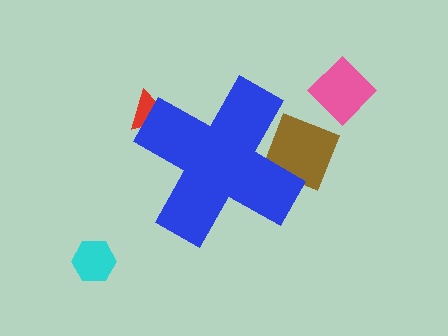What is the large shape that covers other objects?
A blue cross.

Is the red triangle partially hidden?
Yes, the red triangle is partially hidden behind the blue cross.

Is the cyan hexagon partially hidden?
No, the cyan hexagon is fully visible.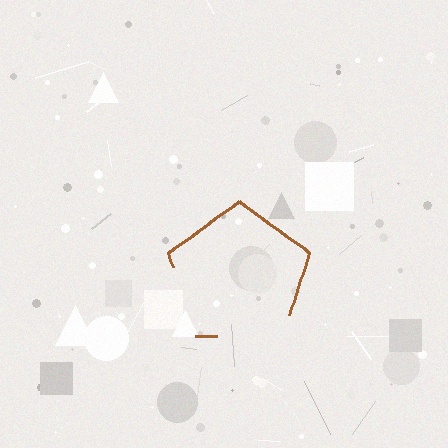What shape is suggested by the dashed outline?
The dashed outline suggests a pentagon.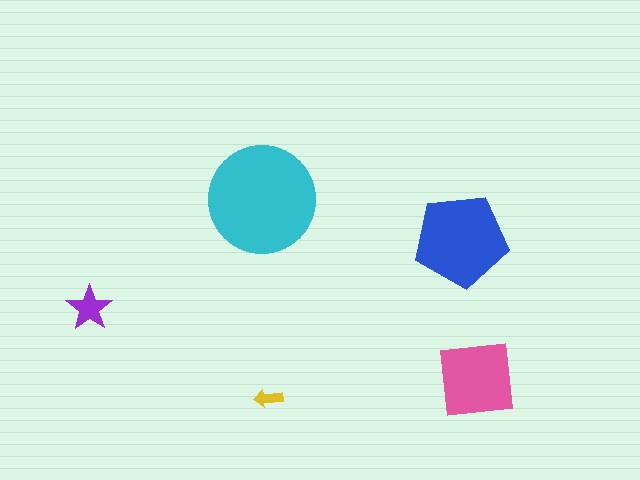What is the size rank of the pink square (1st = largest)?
3rd.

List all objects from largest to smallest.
The cyan circle, the blue pentagon, the pink square, the purple star, the yellow arrow.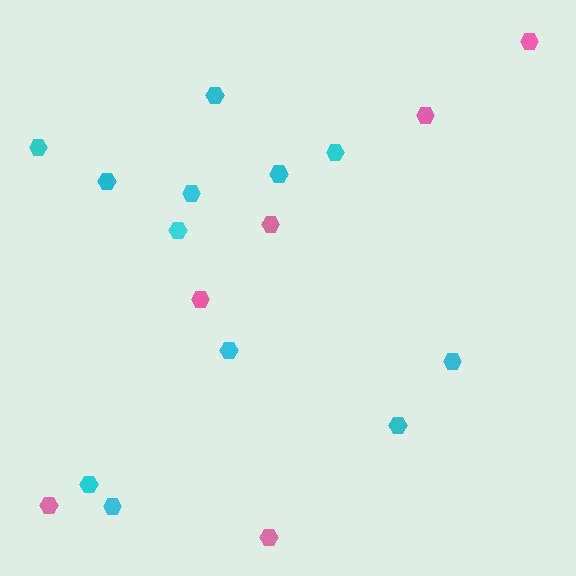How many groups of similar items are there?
There are 2 groups: one group of cyan hexagons (12) and one group of pink hexagons (6).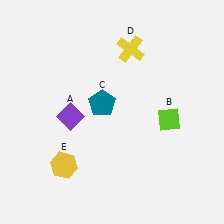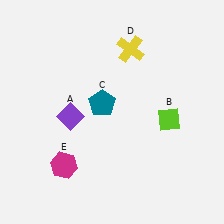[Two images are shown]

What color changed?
The hexagon (E) changed from yellow in Image 1 to magenta in Image 2.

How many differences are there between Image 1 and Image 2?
There is 1 difference between the two images.